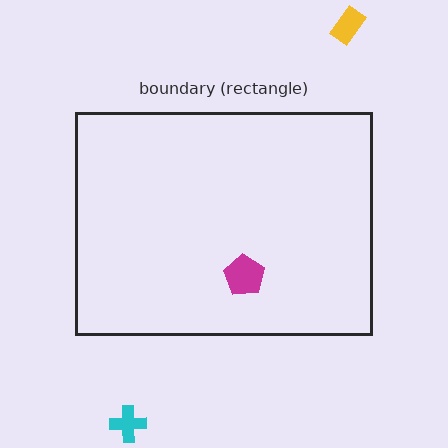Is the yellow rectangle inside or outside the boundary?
Outside.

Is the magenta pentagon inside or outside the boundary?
Inside.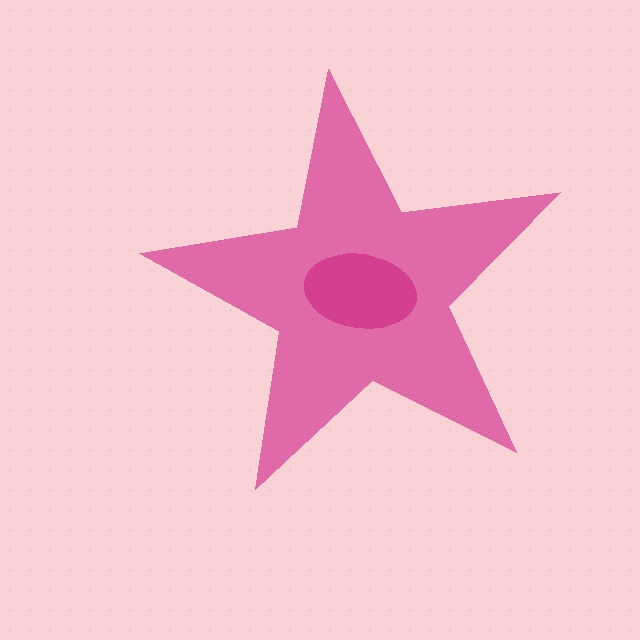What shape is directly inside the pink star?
The magenta ellipse.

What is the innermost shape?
The magenta ellipse.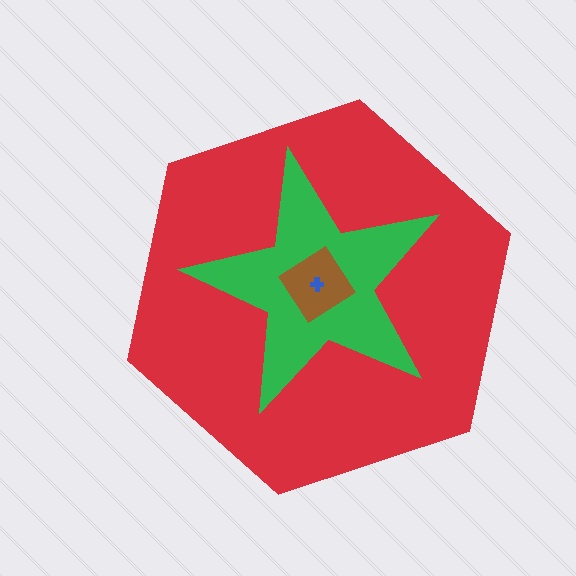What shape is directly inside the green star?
The brown diamond.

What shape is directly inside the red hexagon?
The green star.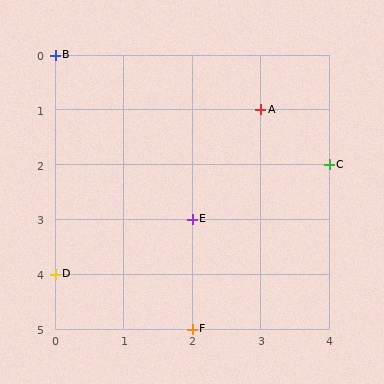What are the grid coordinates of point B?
Point B is at grid coordinates (0, 0).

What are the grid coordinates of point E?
Point E is at grid coordinates (2, 3).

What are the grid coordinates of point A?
Point A is at grid coordinates (3, 1).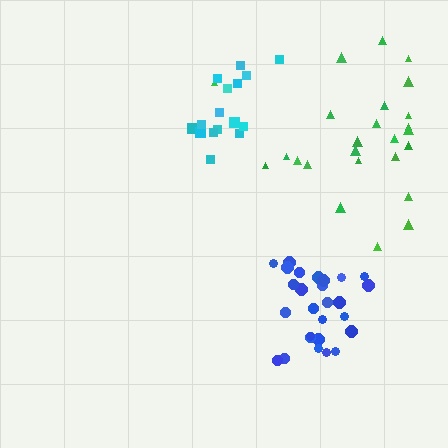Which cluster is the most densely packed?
Cyan.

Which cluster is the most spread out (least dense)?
Green.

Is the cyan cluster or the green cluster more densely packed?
Cyan.